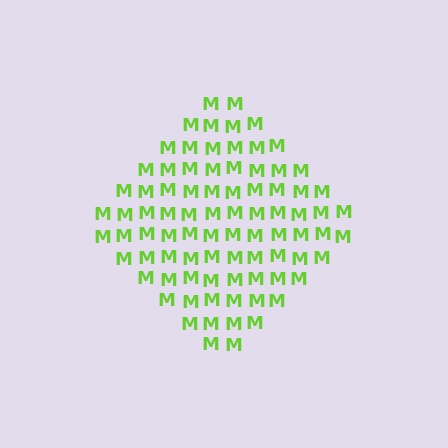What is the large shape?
The large shape is a diamond.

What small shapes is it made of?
It is made of small letter M's.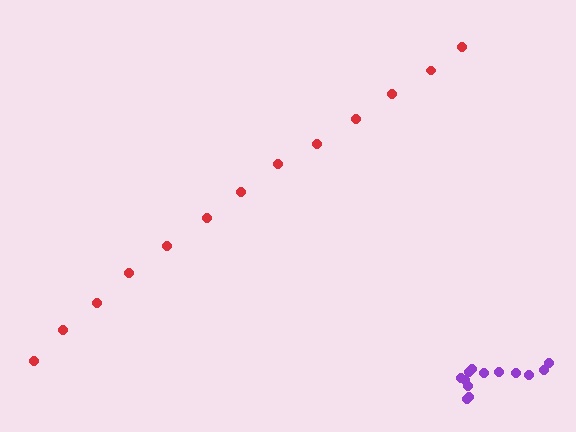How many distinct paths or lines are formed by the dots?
There are 2 distinct paths.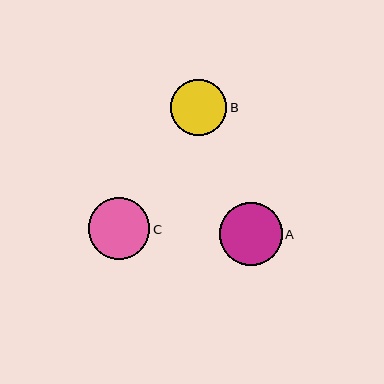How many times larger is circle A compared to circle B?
Circle A is approximately 1.1 times the size of circle B.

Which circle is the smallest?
Circle B is the smallest with a size of approximately 56 pixels.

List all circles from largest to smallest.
From largest to smallest: A, C, B.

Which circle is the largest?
Circle A is the largest with a size of approximately 63 pixels.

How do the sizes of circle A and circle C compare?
Circle A and circle C are approximately the same size.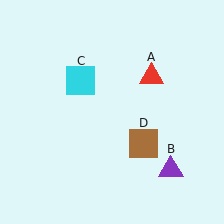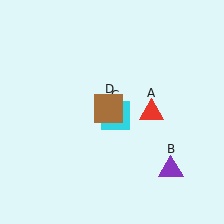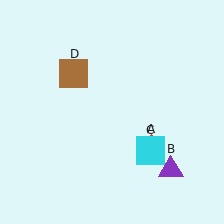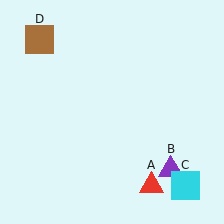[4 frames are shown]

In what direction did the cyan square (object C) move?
The cyan square (object C) moved down and to the right.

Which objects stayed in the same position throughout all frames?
Purple triangle (object B) remained stationary.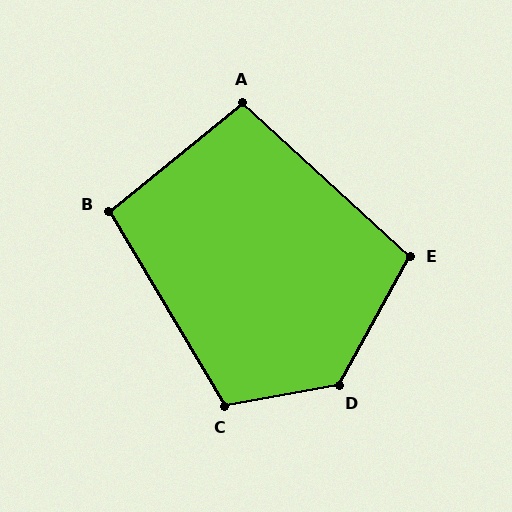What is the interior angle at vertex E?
Approximately 104 degrees (obtuse).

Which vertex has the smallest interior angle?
A, at approximately 98 degrees.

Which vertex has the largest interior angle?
D, at approximately 129 degrees.